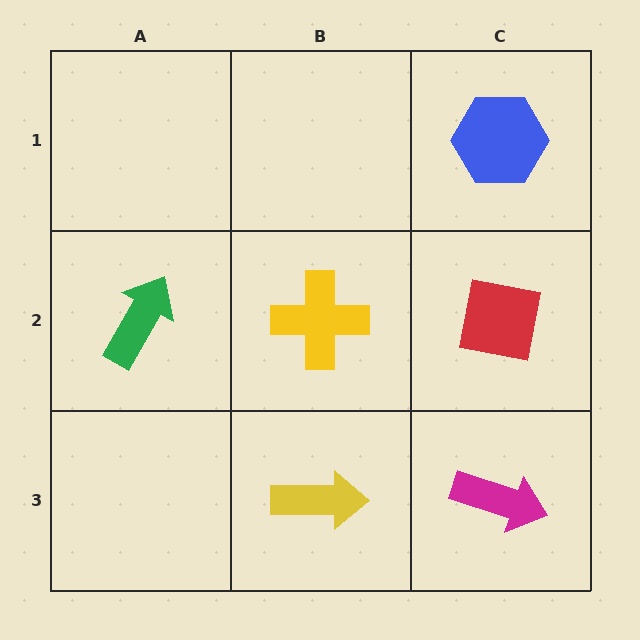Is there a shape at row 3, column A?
No, that cell is empty.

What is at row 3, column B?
A yellow arrow.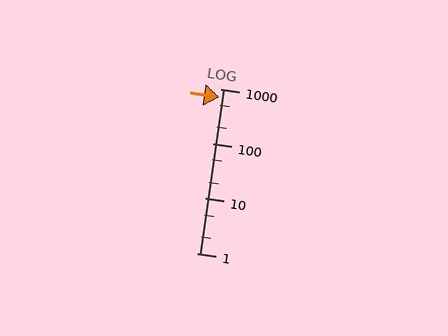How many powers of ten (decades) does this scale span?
The scale spans 3 decades, from 1 to 1000.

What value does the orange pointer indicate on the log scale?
The pointer indicates approximately 690.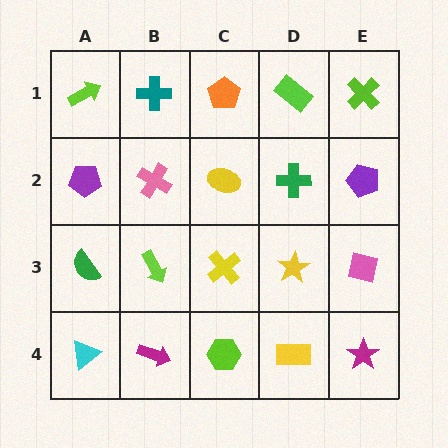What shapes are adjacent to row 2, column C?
An orange pentagon (row 1, column C), a yellow cross (row 3, column C), a pink cross (row 2, column B), a green cross (row 2, column D).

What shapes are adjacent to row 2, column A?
A lime arrow (row 1, column A), a green semicircle (row 3, column A), a pink cross (row 2, column B).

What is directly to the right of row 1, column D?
A lime cross.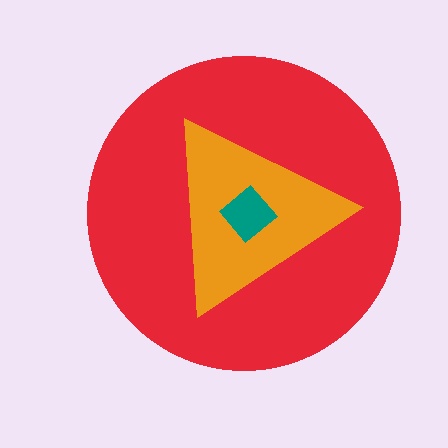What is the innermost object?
The teal diamond.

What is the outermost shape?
The red circle.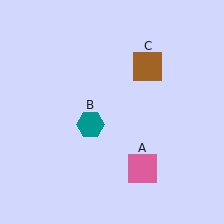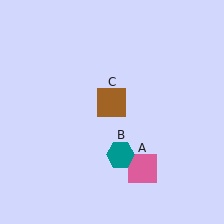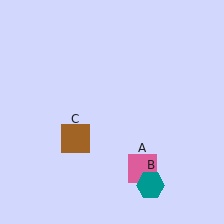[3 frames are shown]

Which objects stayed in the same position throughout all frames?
Pink square (object A) remained stationary.